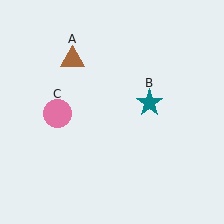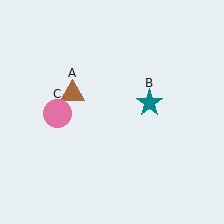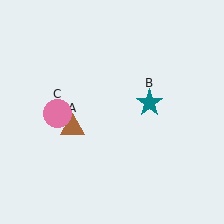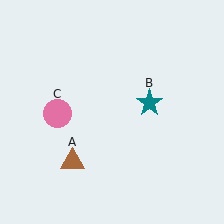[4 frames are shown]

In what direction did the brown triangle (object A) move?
The brown triangle (object A) moved down.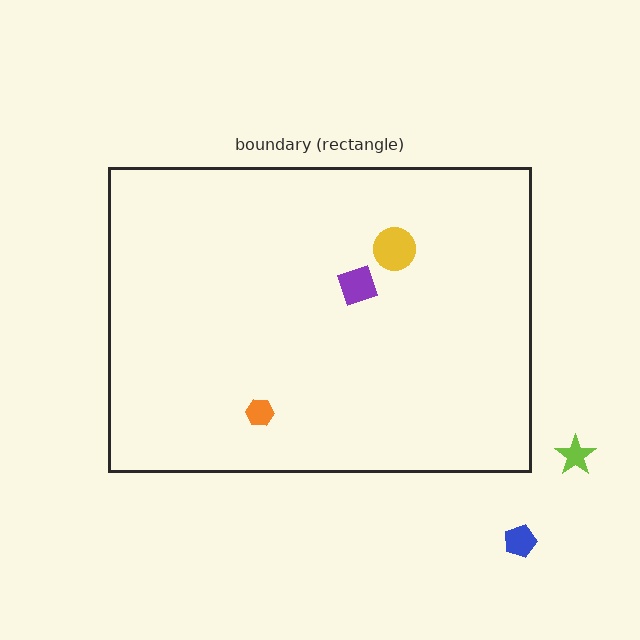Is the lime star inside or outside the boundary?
Outside.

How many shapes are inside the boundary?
3 inside, 2 outside.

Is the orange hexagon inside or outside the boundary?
Inside.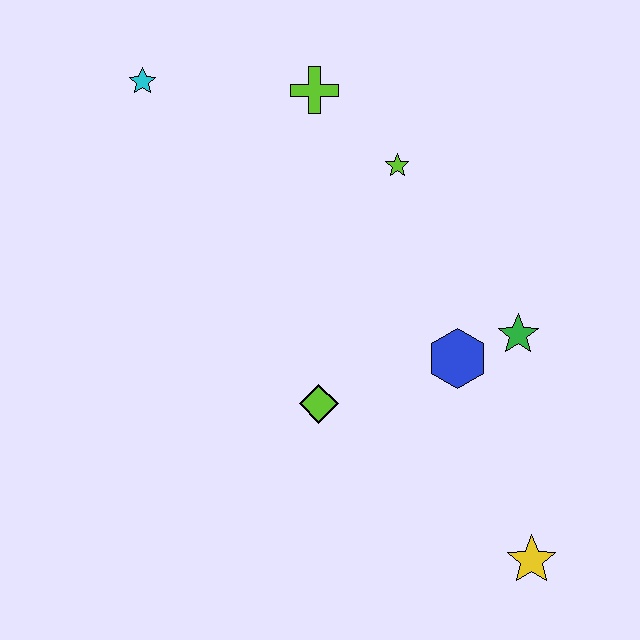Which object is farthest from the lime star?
The yellow star is farthest from the lime star.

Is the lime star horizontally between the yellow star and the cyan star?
Yes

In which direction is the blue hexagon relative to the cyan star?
The blue hexagon is to the right of the cyan star.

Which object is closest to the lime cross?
The lime star is closest to the lime cross.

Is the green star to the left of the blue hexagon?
No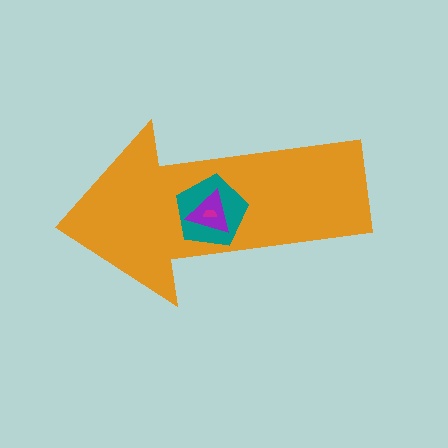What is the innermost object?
The magenta semicircle.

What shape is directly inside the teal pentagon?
The purple triangle.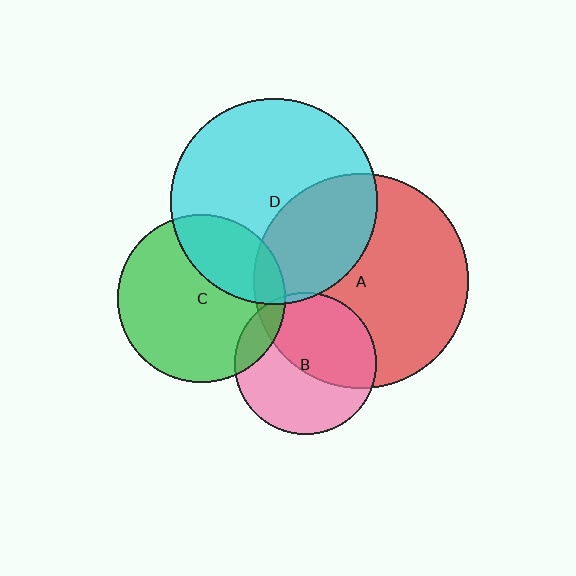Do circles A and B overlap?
Yes.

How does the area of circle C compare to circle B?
Approximately 1.4 times.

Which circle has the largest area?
Circle A (red).